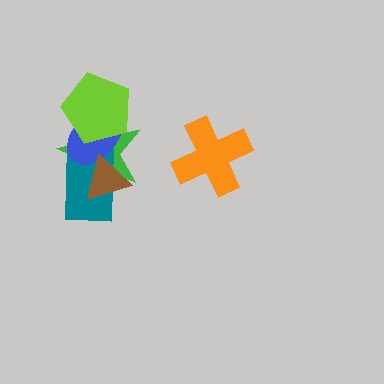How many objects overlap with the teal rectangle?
3 objects overlap with the teal rectangle.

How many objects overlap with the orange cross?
0 objects overlap with the orange cross.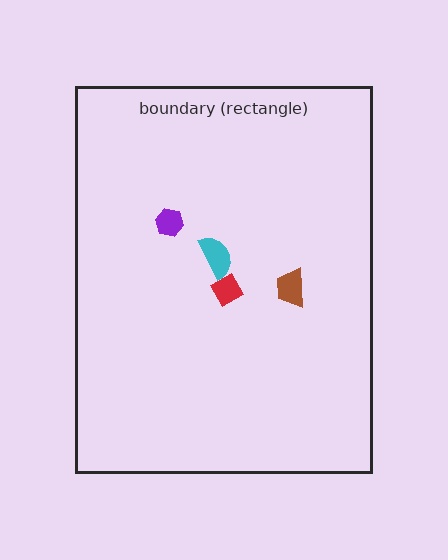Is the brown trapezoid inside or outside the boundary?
Inside.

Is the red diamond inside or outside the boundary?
Inside.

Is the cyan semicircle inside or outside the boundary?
Inside.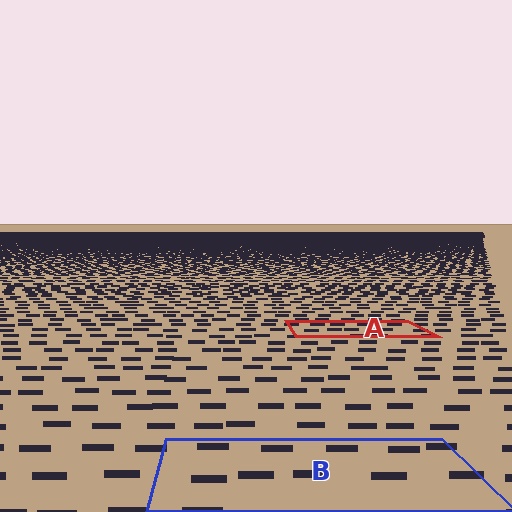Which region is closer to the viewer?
Region B is closer. The texture elements there are larger and more spread out.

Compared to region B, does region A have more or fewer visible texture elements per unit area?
Region A has more texture elements per unit area — they are packed more densely because it is farther away.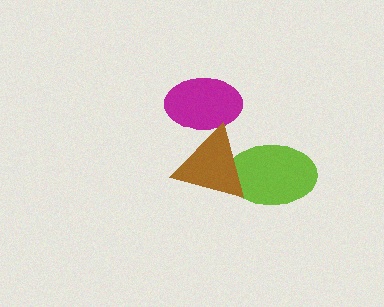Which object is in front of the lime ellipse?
The brown triangle is in front of the lime ellipse.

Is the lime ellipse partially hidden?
Yes, it is partially covered by another shape.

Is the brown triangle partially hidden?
No, no other shape covers it.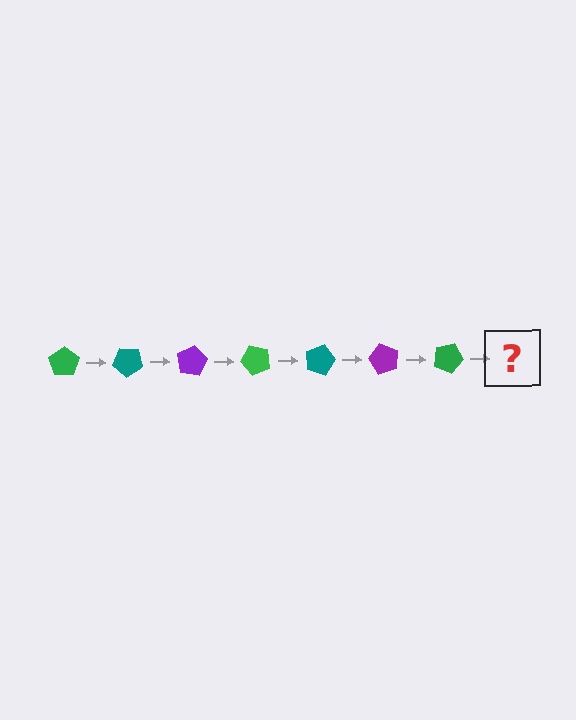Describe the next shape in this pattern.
It should be a teal pentagon, rotated 280 degrees from the start.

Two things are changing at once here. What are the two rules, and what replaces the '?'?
The two rules are that it rotates 40 degrees each step and the color cycles through green, teal, and purple. The '?' should be a teal pentagon, rotated 280 degrees from the start.